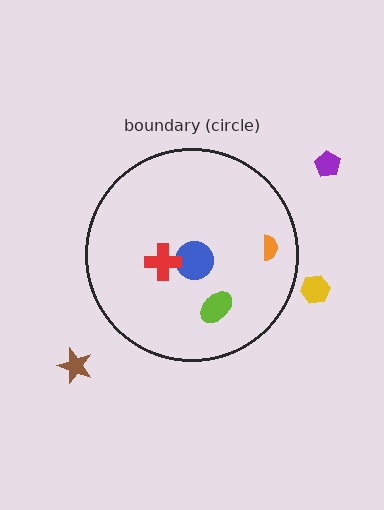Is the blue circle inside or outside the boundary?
Inside.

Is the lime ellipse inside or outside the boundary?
Inside.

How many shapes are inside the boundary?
4 inside, 3 outside.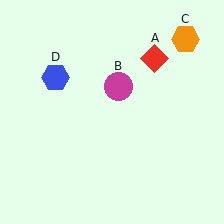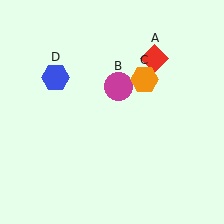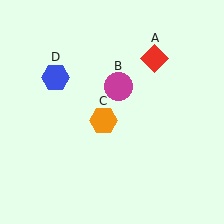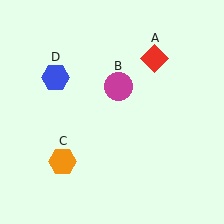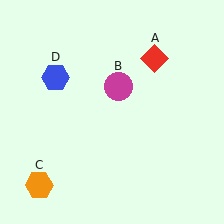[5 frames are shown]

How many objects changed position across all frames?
1 object changed position: orange hexagon (object C).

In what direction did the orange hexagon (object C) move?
The orange hexagon (object C) moved down and to the left.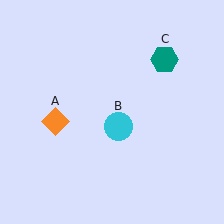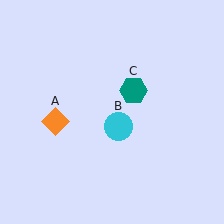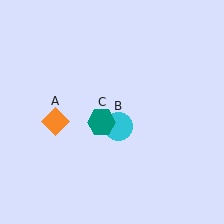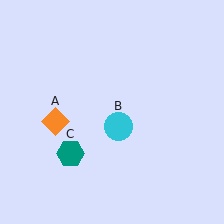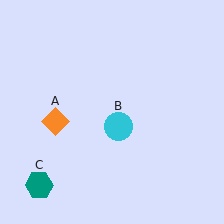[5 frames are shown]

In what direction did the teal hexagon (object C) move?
The teal hexagon (object C) moved down and to the left.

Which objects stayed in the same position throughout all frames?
Orange diamond (object A) and cyan circle (object B) remained stationary.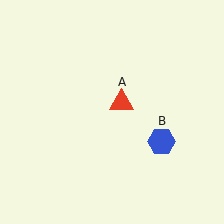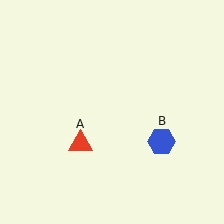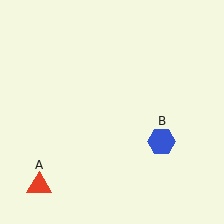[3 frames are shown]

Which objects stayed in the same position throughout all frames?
Blue hexagon (object B) remained stationary.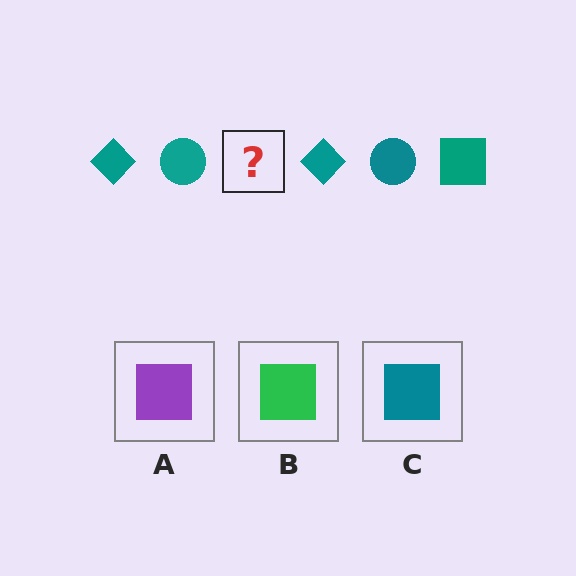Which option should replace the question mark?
Option C.